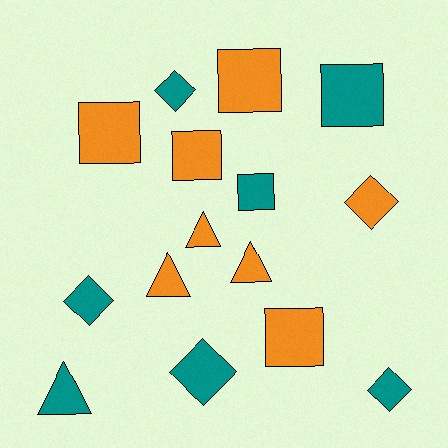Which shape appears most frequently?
Square, with 6 objects.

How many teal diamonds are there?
There are 4 teal diamonds.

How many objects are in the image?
There are 15 objects.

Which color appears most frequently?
Orange, with 8 objects.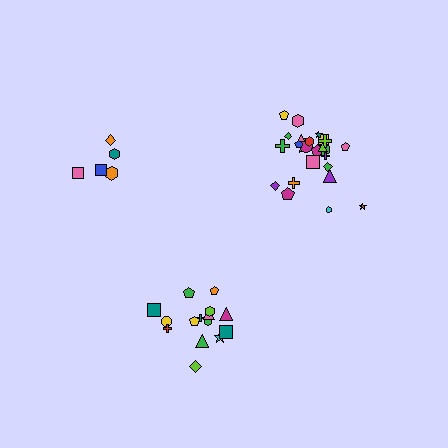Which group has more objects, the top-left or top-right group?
The top-right group.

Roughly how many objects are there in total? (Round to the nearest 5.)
Roughly 45 objects in total.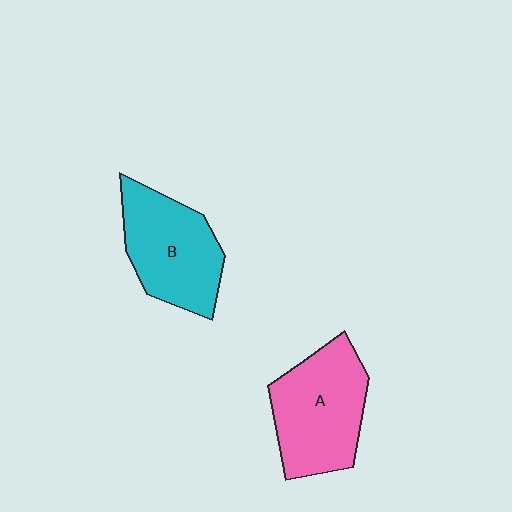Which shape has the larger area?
Shape A (pink).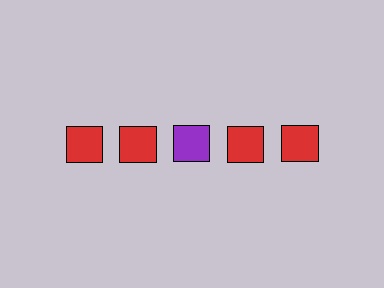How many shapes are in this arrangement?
There are 5 shapes arranged in a grid pattern.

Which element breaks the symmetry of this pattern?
The purple square in the top row, center column breaks the symmetry. All other shapes are red squares.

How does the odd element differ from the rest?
It has a different color: purple instead of red.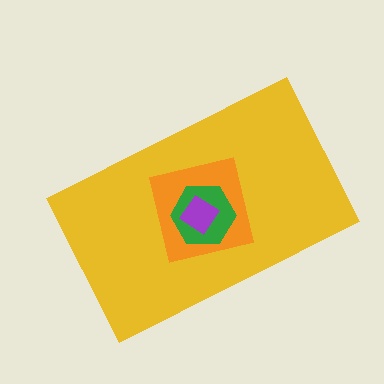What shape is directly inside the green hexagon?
The purple diamond.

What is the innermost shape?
The purple diamond.